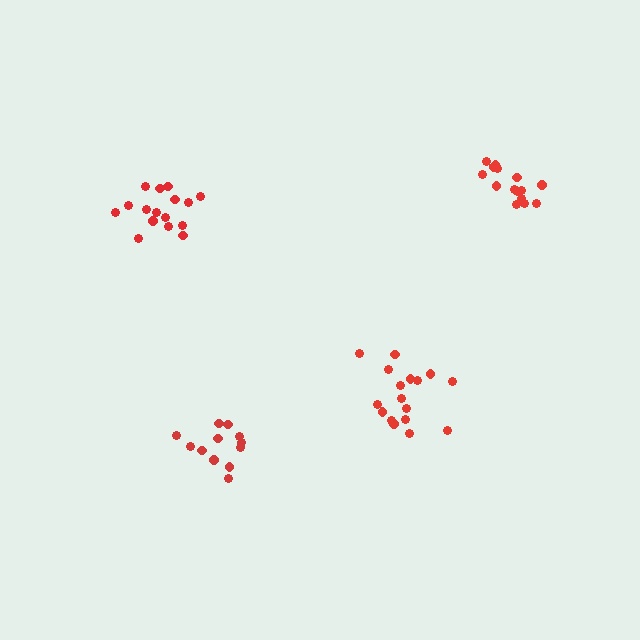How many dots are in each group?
Group 1: 16 dots, Group 2: 15 dots, Group 3: 17 dots, Group 4: 12 dots (60 total).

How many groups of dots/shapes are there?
There are 4 groups.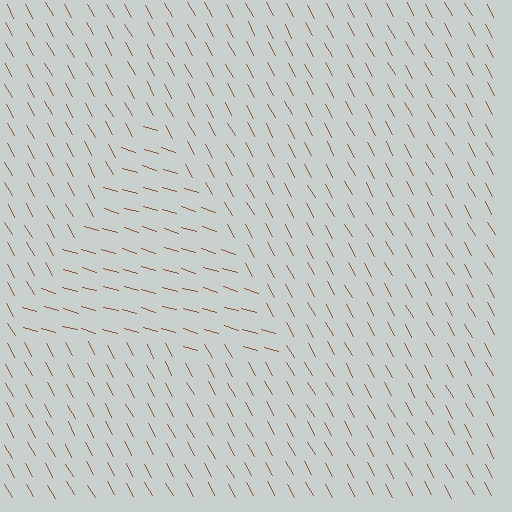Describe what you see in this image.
The image is filled with small brown line segments. A triangle region in the image has lines oriented differently from the surrounding lines, creating a visible texture boundary.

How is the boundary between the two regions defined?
The boundary is defined purely by a change in line orientation (approximately 45 degrees difference). All lines are the same color and thickness.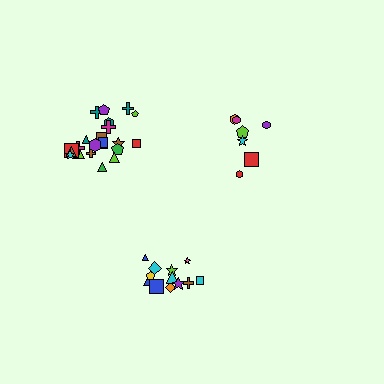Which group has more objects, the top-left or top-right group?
The top-left group.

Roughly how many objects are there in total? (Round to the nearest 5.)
Roughly 40 objects in total.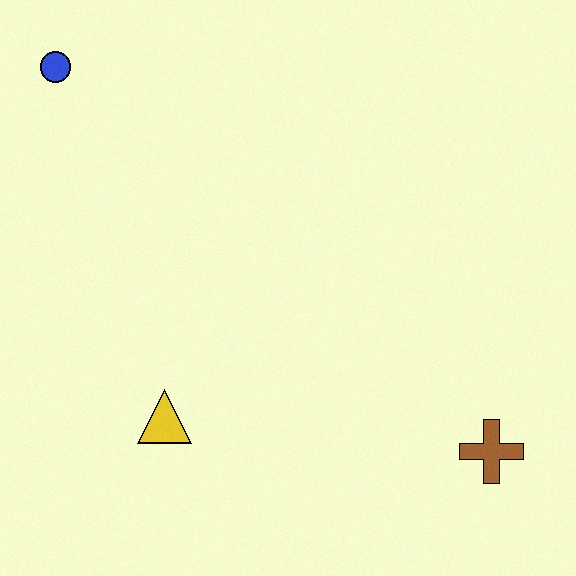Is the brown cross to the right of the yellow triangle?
Yes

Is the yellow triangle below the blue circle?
Yes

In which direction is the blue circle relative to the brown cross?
The blue circle is to the left of the brown cross.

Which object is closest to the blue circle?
The yellow triangle is closest to the blue circle.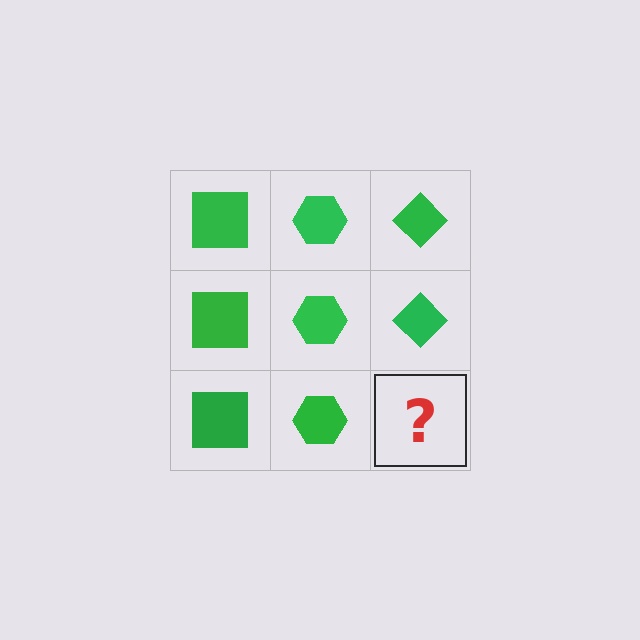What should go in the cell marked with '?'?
The missing cell should contain a green diamond.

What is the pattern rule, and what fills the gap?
The rule is that each column has a consistent shape. The gap should be filled with a green diamond.